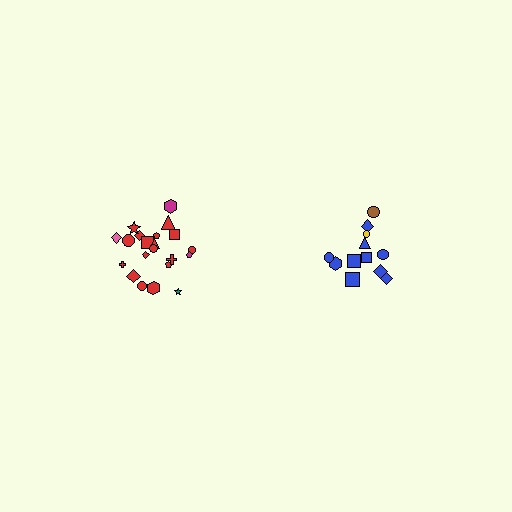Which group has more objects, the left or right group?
The left group.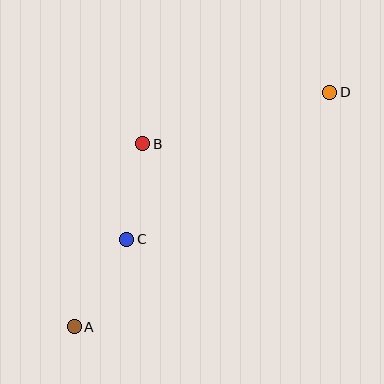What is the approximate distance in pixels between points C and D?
The distance between C and D is approximately 250 pixels.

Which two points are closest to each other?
Points B and C are closest to each other.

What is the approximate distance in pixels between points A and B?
The distance between A and B is approximately 195 pixels.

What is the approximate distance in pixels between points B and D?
The distance between B and D is approximately 194 pixels.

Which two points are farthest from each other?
Points A and D are farthest from each other.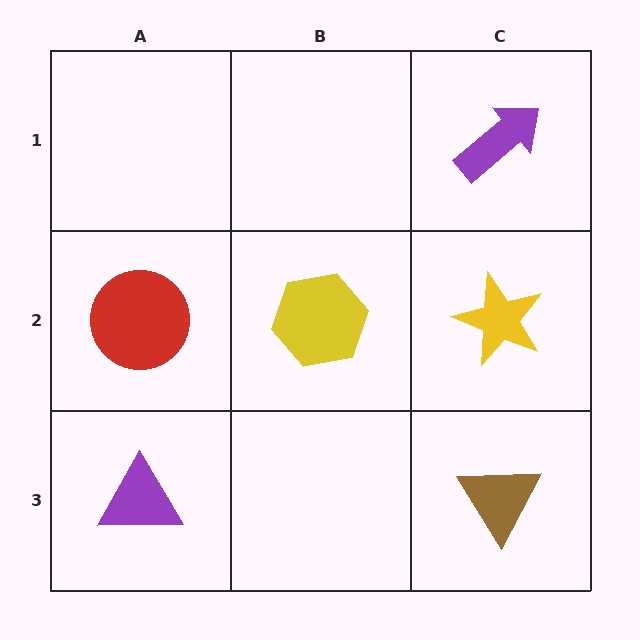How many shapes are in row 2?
3 shapes.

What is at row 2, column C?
A yellow star.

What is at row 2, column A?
A red circle.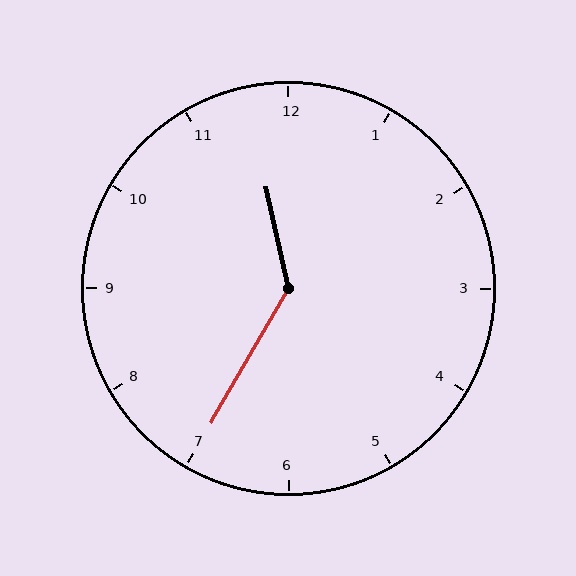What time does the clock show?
11:35.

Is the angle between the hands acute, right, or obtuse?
It is obtuse.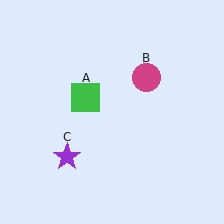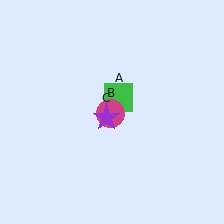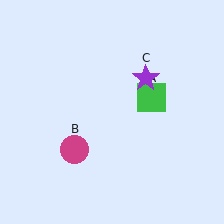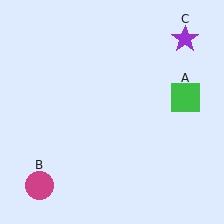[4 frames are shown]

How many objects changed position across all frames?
3 objects changed position: green square (object A), magenta circle (object B), purple star (object C).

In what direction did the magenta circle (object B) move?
The magenta circle (object B) moved down and to the left.